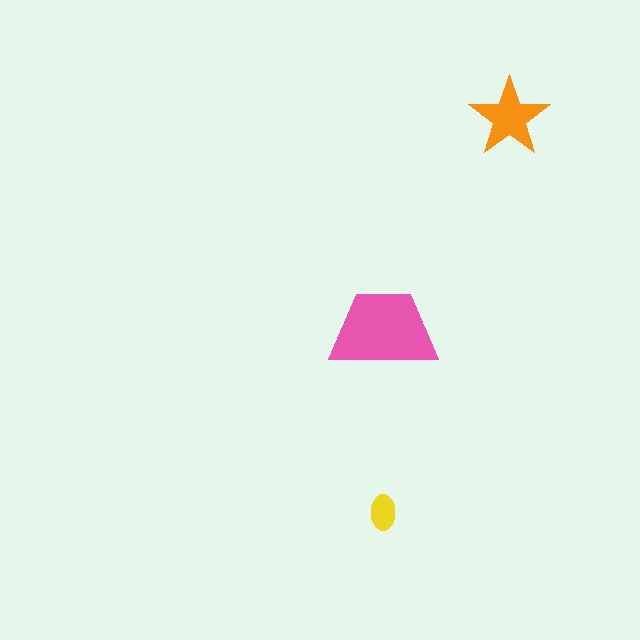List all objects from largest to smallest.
The pink trapezoid, the orange star, the yellow ellipse.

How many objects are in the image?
There are 3 objects in the image.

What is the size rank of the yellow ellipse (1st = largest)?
3rd.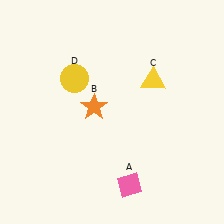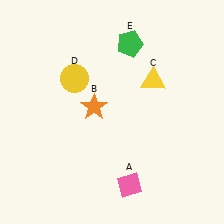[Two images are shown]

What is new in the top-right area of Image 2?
A green pentagon (E) was added in the top-right area of Image 2.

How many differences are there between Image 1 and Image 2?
There is 1 difference between the two images.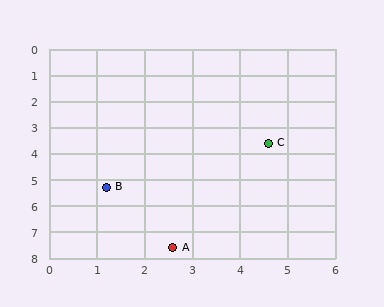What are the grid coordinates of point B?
Point B is at approximately (1.2, 5.3).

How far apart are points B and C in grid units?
Points B and C are about 3.8 grid units apart.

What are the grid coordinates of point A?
Point A is at approximately (2.6, 7.6).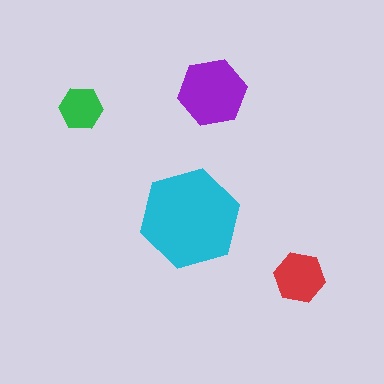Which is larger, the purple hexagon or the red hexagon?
The purple one.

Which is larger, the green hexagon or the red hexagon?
The red one.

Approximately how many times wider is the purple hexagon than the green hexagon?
About 1.5 times wider.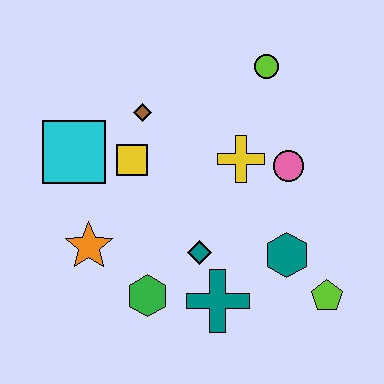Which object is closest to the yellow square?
The brown diamond is closest to the yellow square.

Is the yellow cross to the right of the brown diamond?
Yes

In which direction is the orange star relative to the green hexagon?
The orange star is to the left of the green hexagon.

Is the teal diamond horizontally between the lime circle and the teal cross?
No